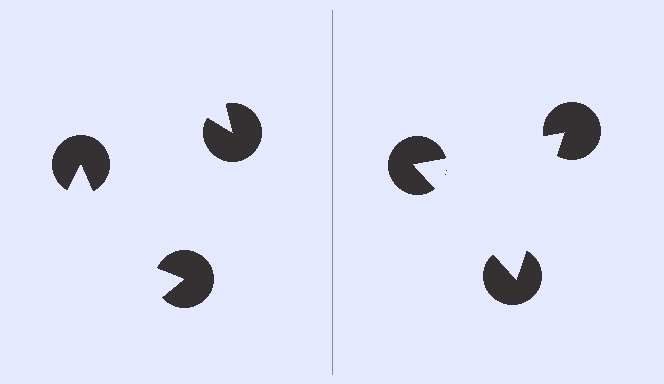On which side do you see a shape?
An illusory triangle appears on the right side. On the left side the wedge cuts are rotated, so no coherent shape forms.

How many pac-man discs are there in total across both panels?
6 — 3 on each side.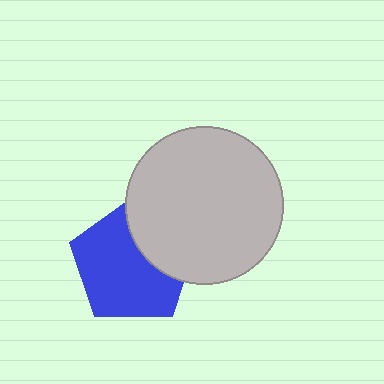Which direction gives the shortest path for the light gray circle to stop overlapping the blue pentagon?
Moving right gives the shortest separation.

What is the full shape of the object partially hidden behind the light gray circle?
The partially hidden object is a blue pentagon.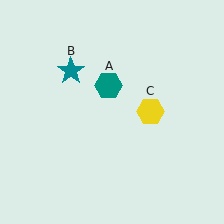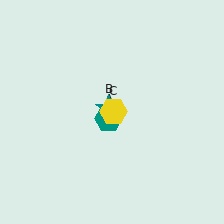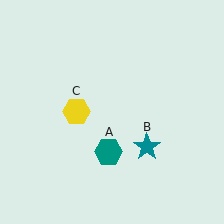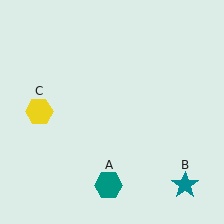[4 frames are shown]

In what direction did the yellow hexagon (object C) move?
The yellow hexagon (object C) moved left.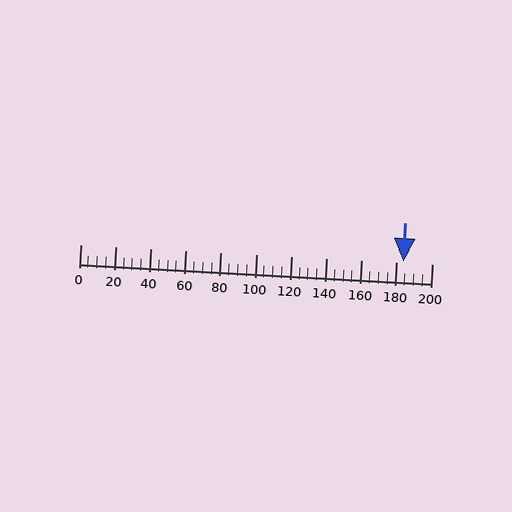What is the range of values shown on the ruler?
The ruler shows values from 0 to 200.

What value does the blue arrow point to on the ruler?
The blue arrow points to approximately 184.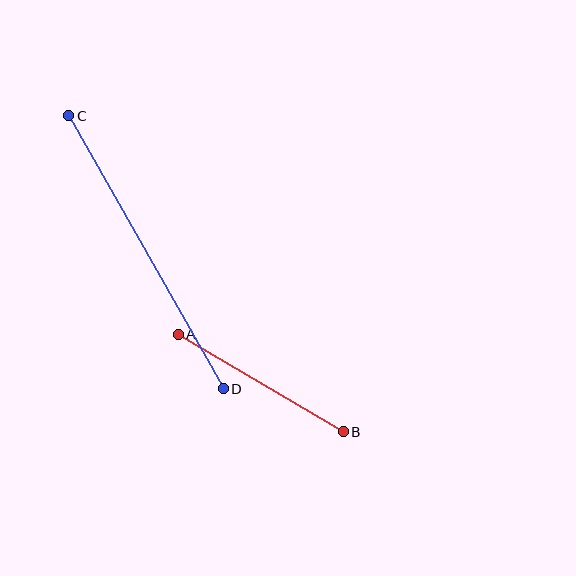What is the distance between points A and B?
The distance is approximately 192 pixels.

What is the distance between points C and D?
The distance is approximately 314 pixels.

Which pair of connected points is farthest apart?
Points C and D are farthest apart.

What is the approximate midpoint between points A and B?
The midpoint is at approximately (261, 383) pixels.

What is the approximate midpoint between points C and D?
The midpoint is at approximately (146, 252) pixels.